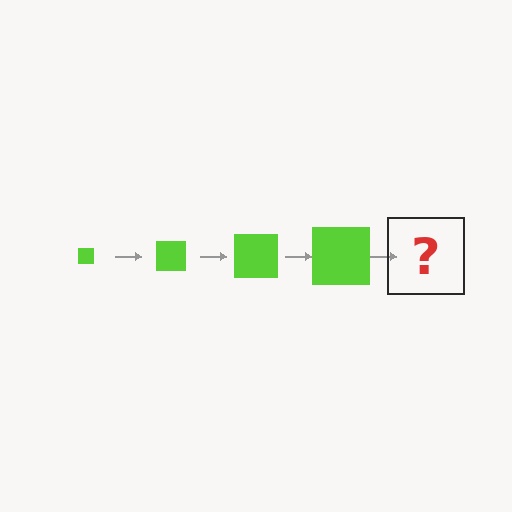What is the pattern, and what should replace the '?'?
The pattern is that the square gets progressively larger each step. The '?' should be a lime square, larger than the previous one.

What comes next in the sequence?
The next element should be a lime square, larger than the previous one.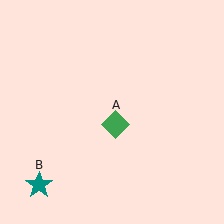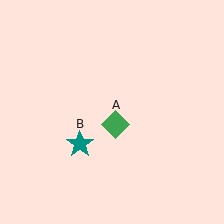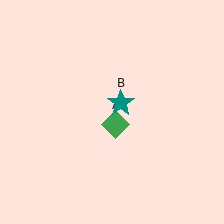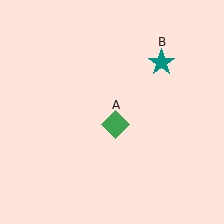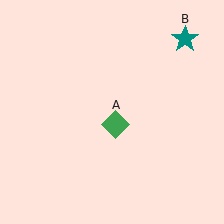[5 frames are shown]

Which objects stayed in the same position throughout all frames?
Green diamond (object A) remained stationary.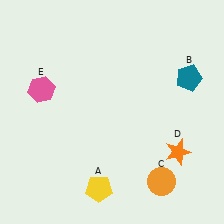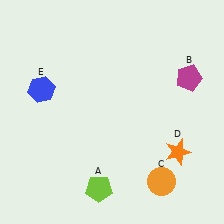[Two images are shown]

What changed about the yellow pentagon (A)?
In Image 1, A is yellow. In Image 2, it changed to lime.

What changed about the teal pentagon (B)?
In Image 1, B is teal. In Image 2, it changed to magenta.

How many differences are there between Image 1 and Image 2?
There are 3 differences between the two images.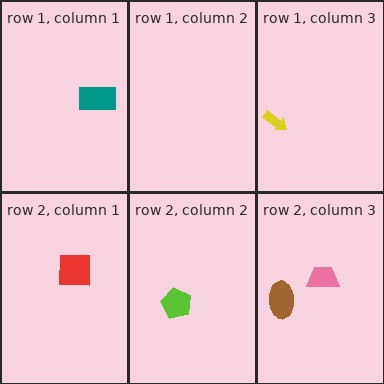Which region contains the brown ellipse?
The row 2, column 3 region.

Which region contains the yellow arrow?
The row 1, column 3 region.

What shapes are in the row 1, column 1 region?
The teal rectangle.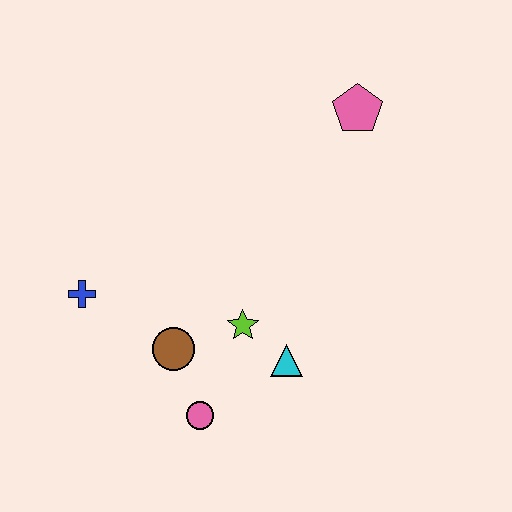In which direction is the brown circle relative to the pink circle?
The brown circle is above the pink circle.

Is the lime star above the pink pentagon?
No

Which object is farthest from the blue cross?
The pink pentagon is farthest from the blue cross.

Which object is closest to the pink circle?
The brown circle is closest to the pink circle.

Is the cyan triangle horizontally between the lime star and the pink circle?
No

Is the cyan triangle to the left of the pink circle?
No